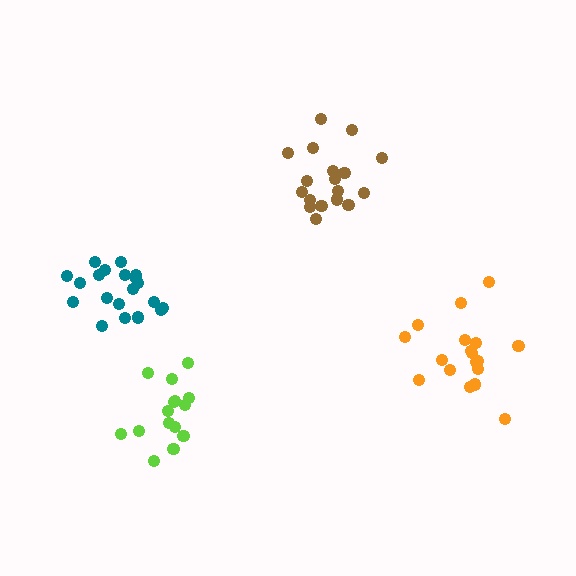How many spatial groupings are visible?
There are 4 spatial groupings.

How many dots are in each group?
Group 1: 15 dots, Group 2: 20 dots, Group 3: 18 dots, Group 4: 19 dots (72 total).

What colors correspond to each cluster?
The clusters are colored: lime, teal, orange, brown.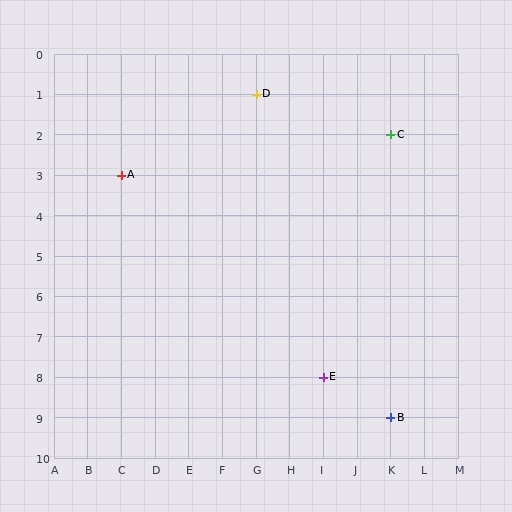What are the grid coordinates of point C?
Point C is at grid coordinates (K, 2).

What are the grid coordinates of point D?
Point D is at grid coordinates (G, 1).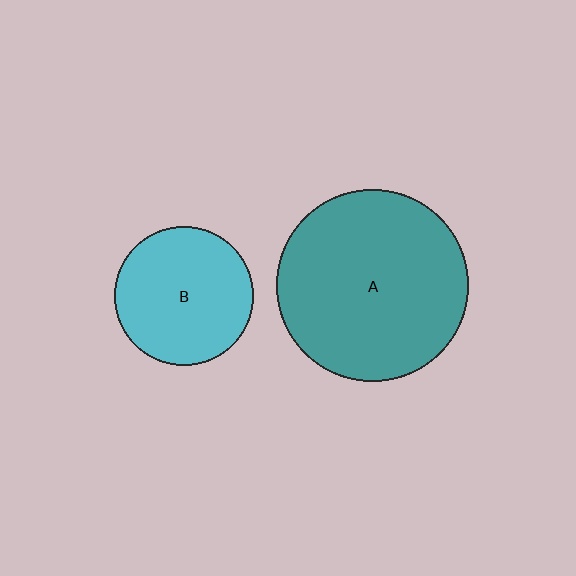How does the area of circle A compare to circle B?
Approximately 1.9 times.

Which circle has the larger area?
Circle A (teal).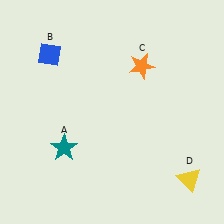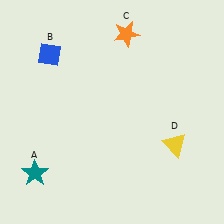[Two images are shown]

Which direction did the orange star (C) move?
The orange star (C) moved up.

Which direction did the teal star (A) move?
The teal star (A) moved left.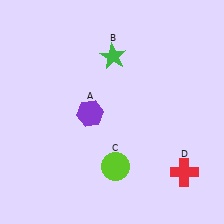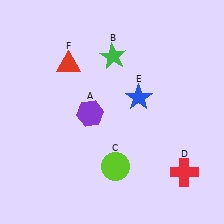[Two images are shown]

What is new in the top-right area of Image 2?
A blue star (E) was added in the top-right area of Image 2.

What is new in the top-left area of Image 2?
A red triangle (F) was added in the top-left area of Image 2.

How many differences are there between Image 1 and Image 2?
There are 2 differences between the two images.